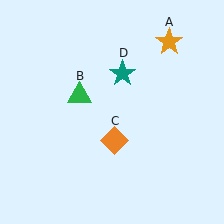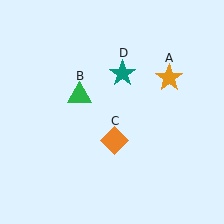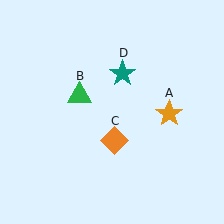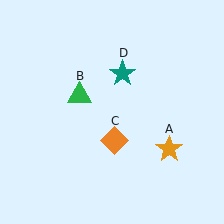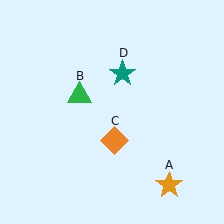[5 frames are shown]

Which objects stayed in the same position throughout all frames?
Green triangle (object B) and orange diamond (object C) and teal star (object D) remained stationary.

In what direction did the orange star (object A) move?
The orange star (object A) moved down.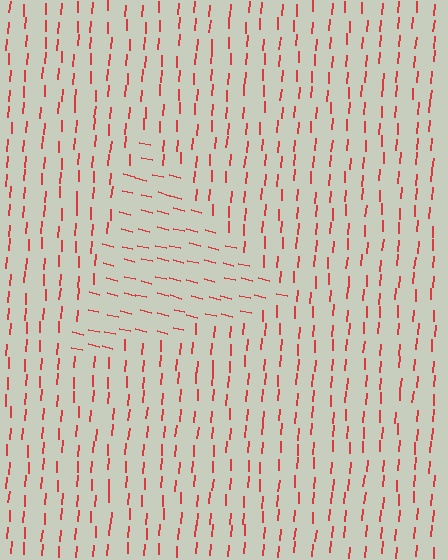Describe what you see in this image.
The image is filled with small red line segments. A triangle region in the image has lines oriented differently from the surrounding lines, creating a visible texture boundary.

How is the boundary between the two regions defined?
The boundary is defined purely by a change in line orientation (approximately 80 degrees difference). All lines are the same color and thickness.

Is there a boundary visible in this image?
Yes, there is a texture boundary formed by a change in line orientation.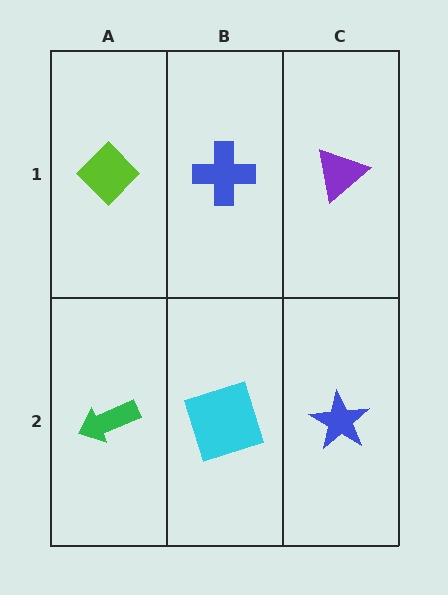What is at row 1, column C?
A purple triangle.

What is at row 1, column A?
A lime diamond.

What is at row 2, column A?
A green arrow.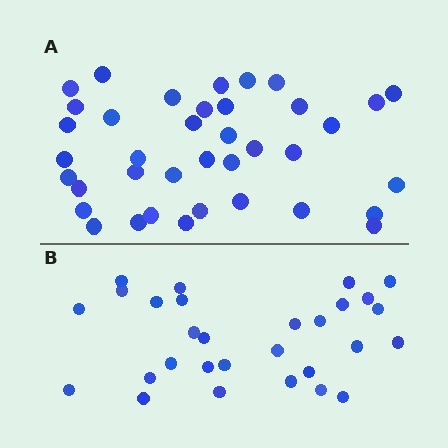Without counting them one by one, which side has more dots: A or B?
Region A (the top region) has more dots.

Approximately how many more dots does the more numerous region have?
Region A has roughly 8 or so more dots than region B.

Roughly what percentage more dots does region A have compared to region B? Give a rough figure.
About 30% more.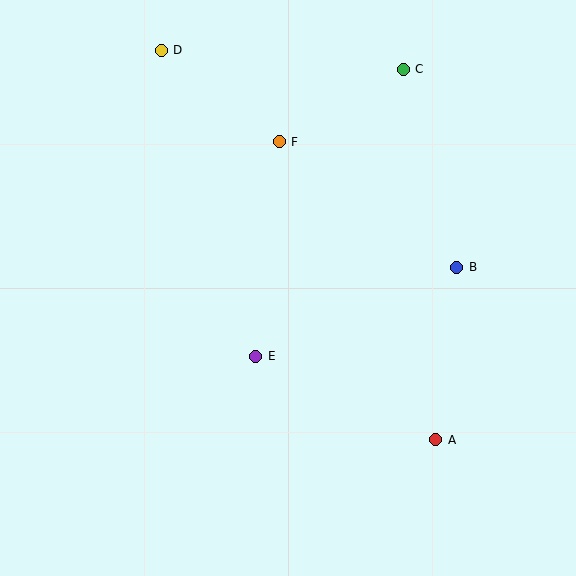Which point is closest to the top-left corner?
Point D is closest to the top-left corner.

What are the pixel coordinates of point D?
Point D is at (161, 50).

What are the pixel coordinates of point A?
Point A is at (436, 440).